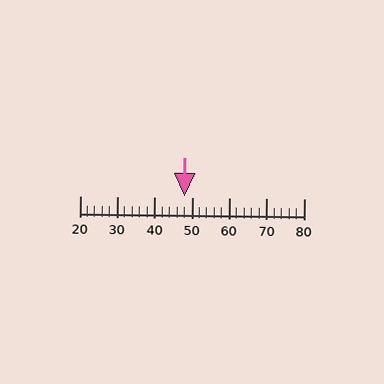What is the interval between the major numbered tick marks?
The major tick marks are spaced 10 units apart.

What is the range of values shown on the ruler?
The ruler shows values from 20 to 80.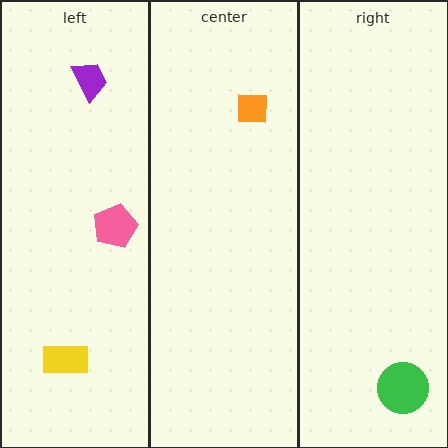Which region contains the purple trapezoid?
The left region.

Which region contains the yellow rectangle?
The left region.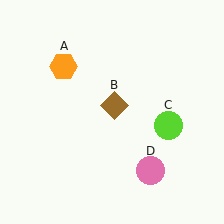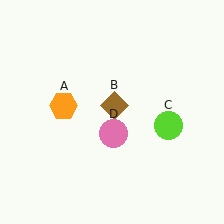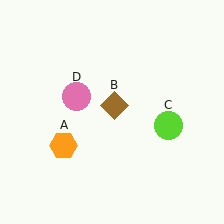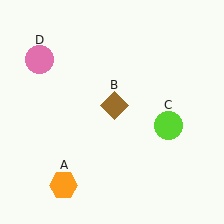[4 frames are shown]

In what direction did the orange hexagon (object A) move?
The orange hexagon (object A) moved down.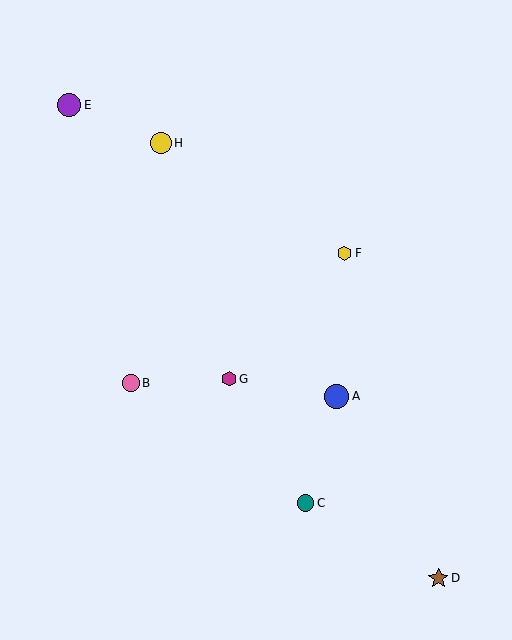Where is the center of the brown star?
The center of the brown star is at (438, 578).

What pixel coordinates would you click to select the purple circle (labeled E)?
Click at (69, 105) to select the purple circle E.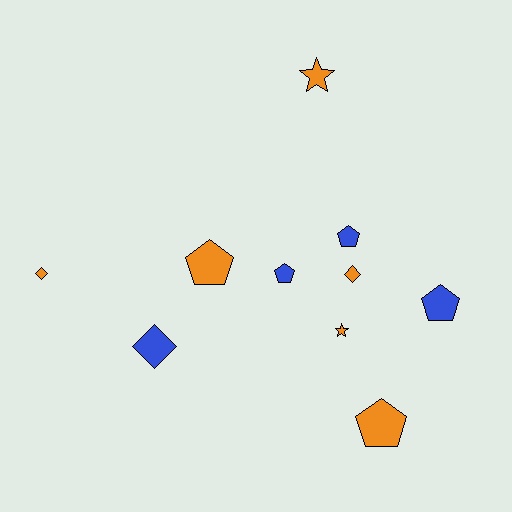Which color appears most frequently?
Orange, with 6 objects.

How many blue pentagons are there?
There are 3 blue pentagons.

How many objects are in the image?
There are 10 objects.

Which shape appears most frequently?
Pentagon, with 5 objects.